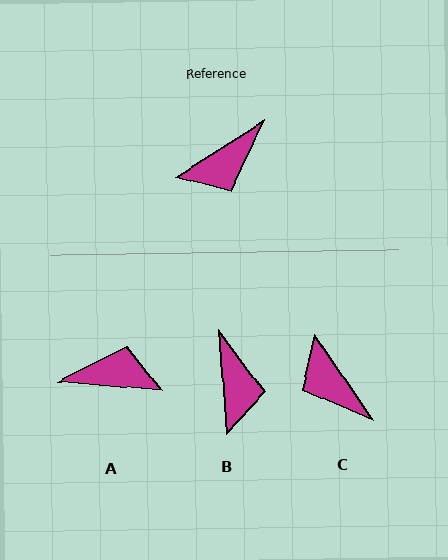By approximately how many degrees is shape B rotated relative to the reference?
Approximately 61 degrees counter-clockwise.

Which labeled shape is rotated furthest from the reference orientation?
A, about 142 degrees away.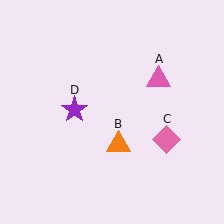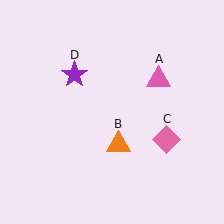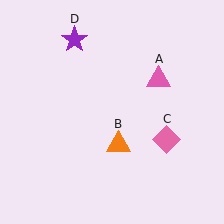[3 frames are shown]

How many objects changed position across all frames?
1 object changed position: purple star (object D).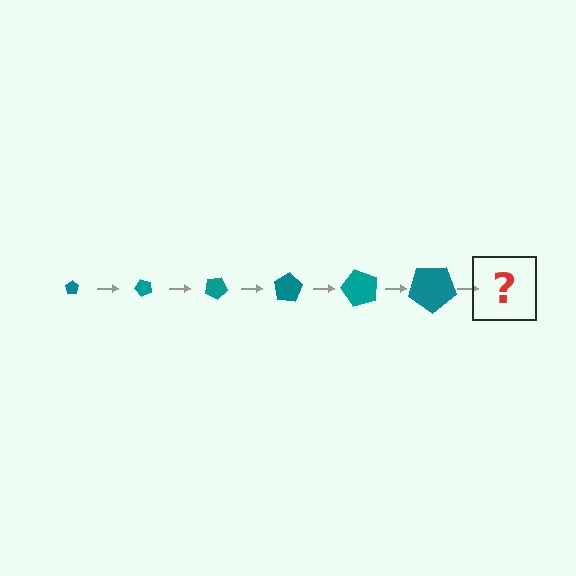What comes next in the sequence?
The next element should be a pentagon, larger than the previous one and rotated 300 degrees from the start.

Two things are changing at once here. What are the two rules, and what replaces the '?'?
The two rules are that the pentagon grows larger each step and it rotates 50 degrees each step. The '?' should be a pentagon, larger than the previous one and rotated 300 degrees from the start.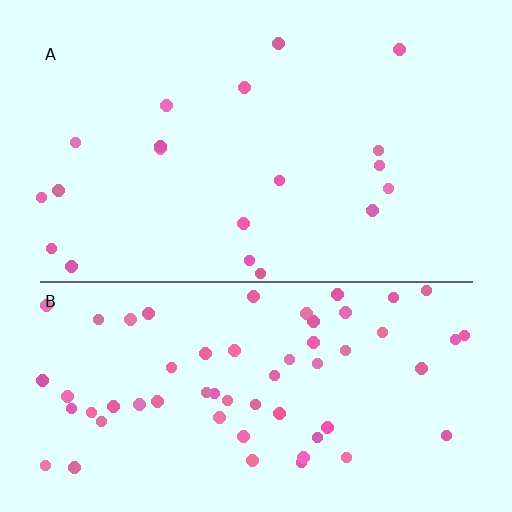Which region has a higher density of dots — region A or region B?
B (the bottom).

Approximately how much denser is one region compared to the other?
Approximately 3.2× — region B over region A.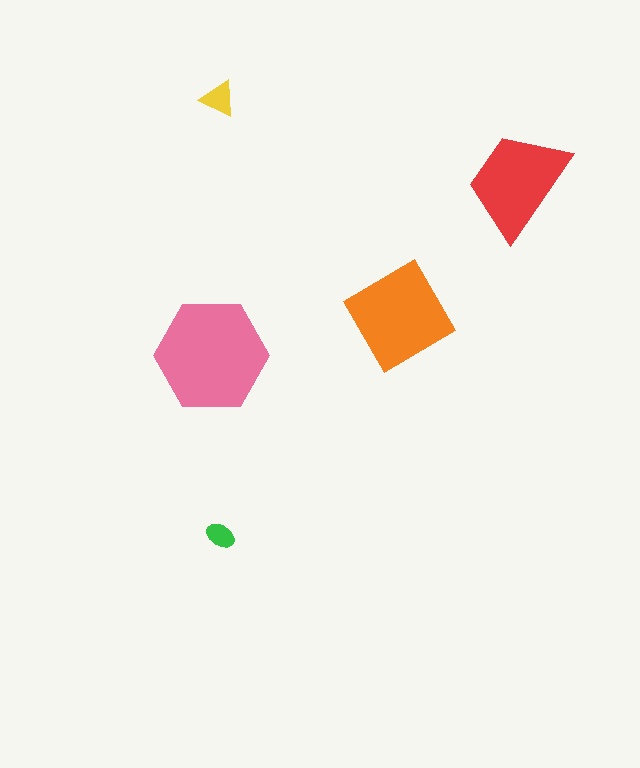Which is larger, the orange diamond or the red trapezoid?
The orange diamond.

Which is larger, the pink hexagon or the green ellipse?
The pink hexagon.